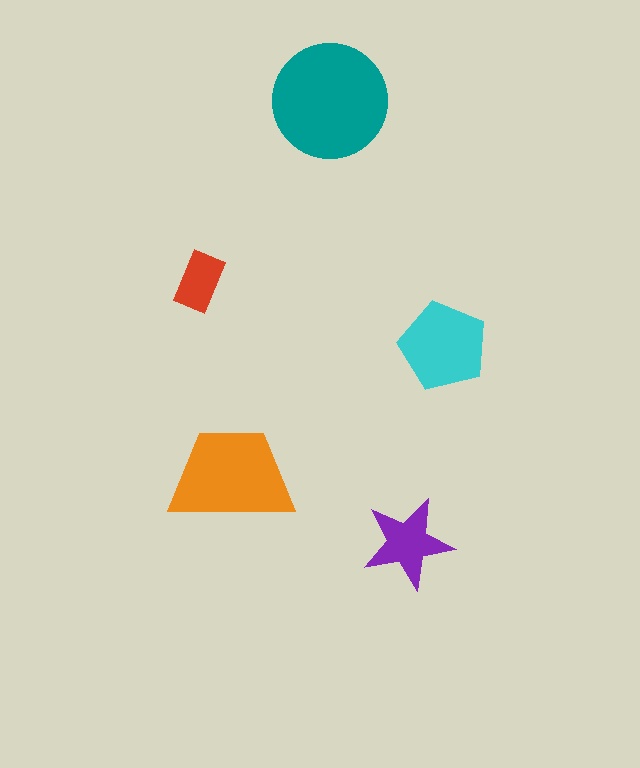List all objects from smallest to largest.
The red rectangle, the purple star, the cyan pentagon, the orange trapezoid, the teal circle.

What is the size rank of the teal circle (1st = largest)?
1st.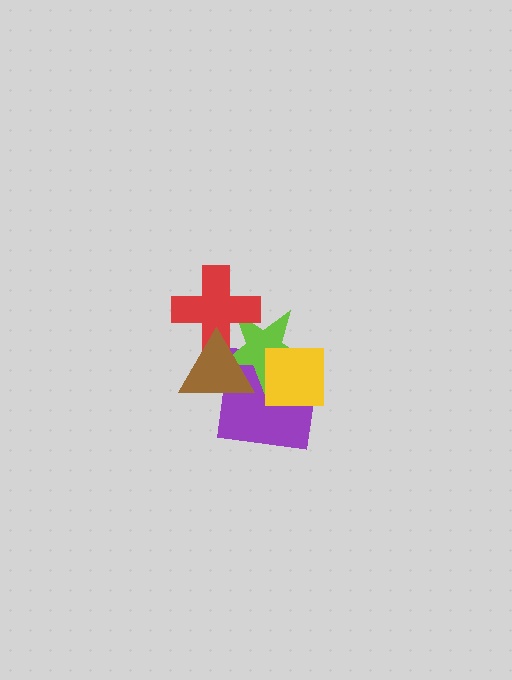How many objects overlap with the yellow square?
2 objects overlap with the yellow square.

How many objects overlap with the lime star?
4 objects overlap with the lime star.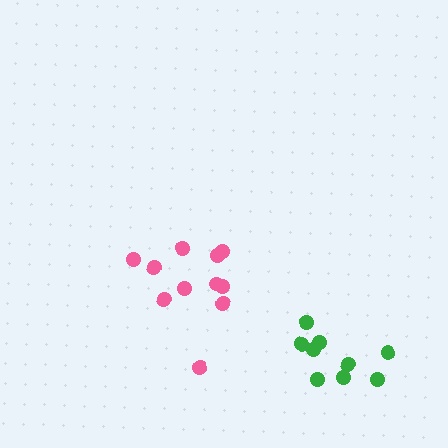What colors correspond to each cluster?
The clusters are colored: pink, green.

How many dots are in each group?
Group 1: 11 dots, Group 2: 9 dots (20 total).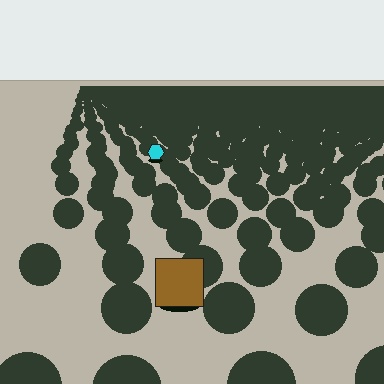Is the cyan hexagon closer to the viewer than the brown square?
No. The brown square is closer — you can tell from the texture gradient: the ground texture is coarser near it.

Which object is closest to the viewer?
The brown square is closest. The texture marks near it are larger and more spread out.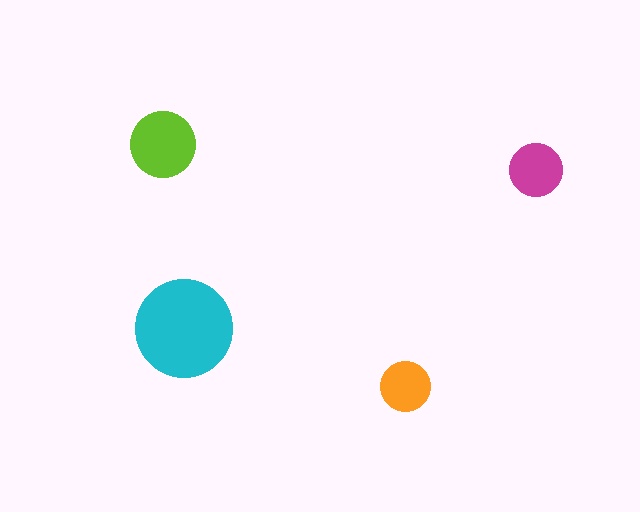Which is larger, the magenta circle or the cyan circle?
The cyan one.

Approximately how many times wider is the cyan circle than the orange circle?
About 2 times wider.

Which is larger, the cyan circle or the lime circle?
The cyan one.